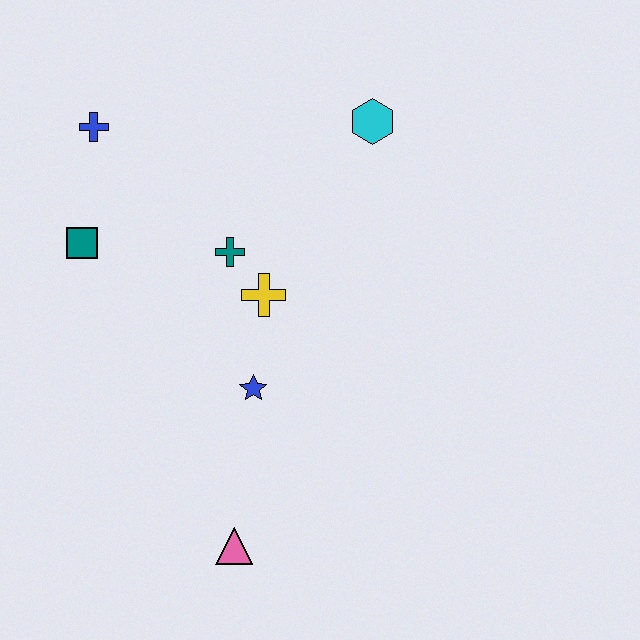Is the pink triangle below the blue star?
Yes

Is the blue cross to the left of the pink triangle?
Yes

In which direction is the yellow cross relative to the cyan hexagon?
The yellow cross is below the cyan hexagon.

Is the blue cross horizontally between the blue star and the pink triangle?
No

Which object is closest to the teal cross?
The yellow cross is closest to the teal cross.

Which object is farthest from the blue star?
The blue cross is farthest from the blue star.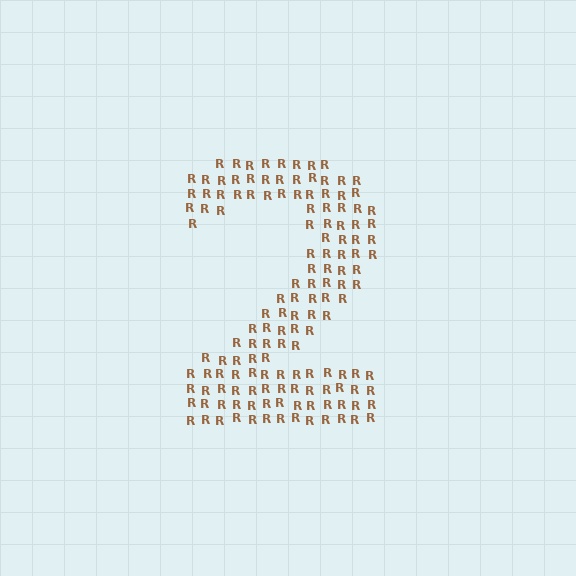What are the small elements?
The small elements are letter R's.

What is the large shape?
The large shape is the digit 2.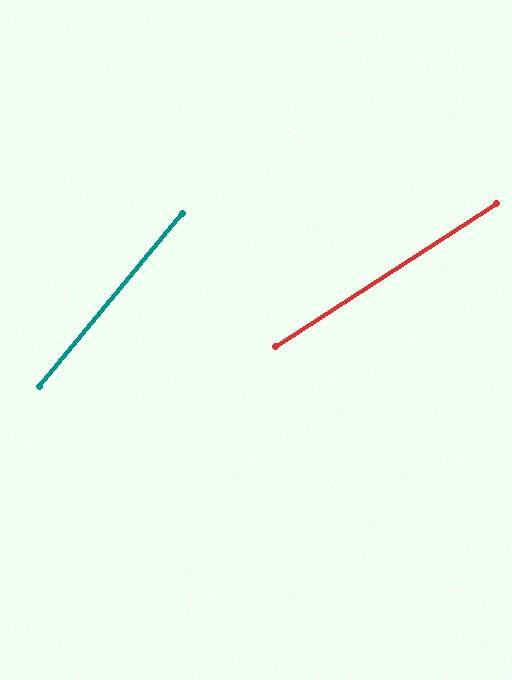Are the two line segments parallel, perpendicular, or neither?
Neither parallel nor perpendicular — they differ by about 18°.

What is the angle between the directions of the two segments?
Approximately 18 degrees.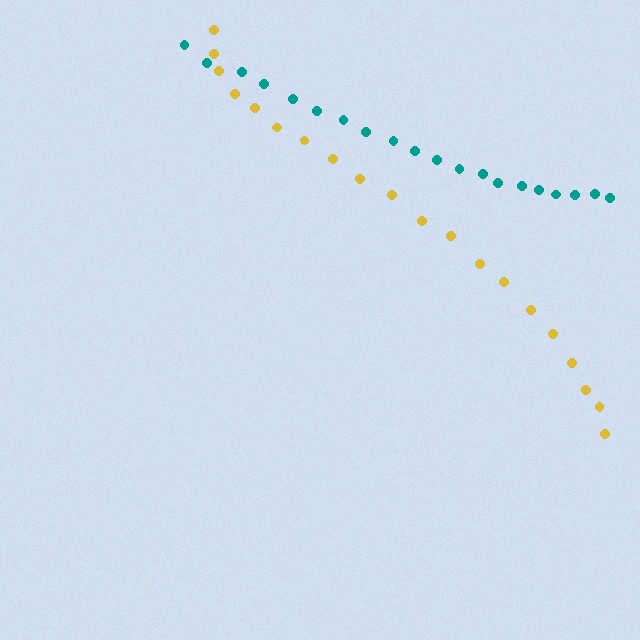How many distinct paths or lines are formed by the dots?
There are 2 distinct paths.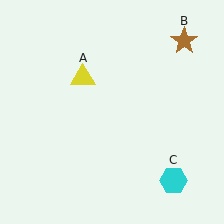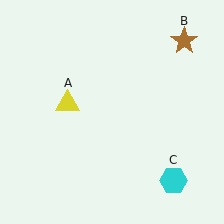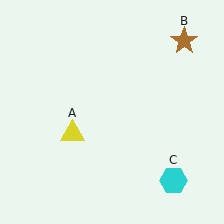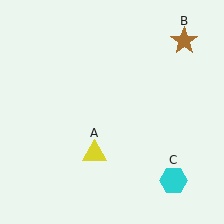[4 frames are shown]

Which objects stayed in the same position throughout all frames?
Brown star (object B) and cyan hexagon (object C) remained stationary.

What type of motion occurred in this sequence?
The yellow triangle (object A) rotated counterclockwise around the center of the scene.